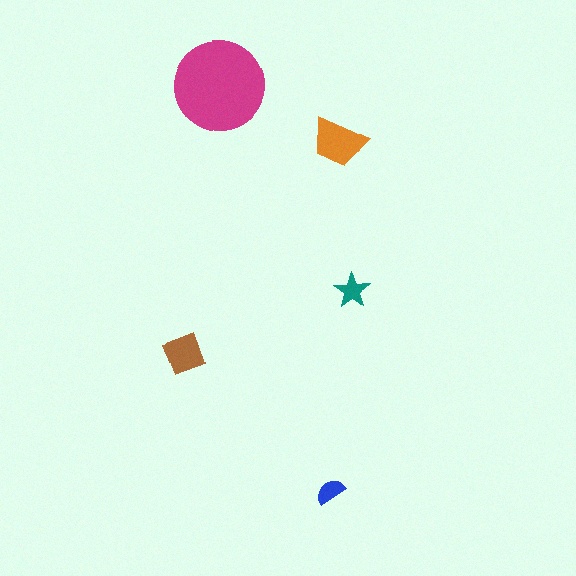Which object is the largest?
The magenta circle.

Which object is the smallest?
The blue semicircle.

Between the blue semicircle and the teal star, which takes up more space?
The teal star.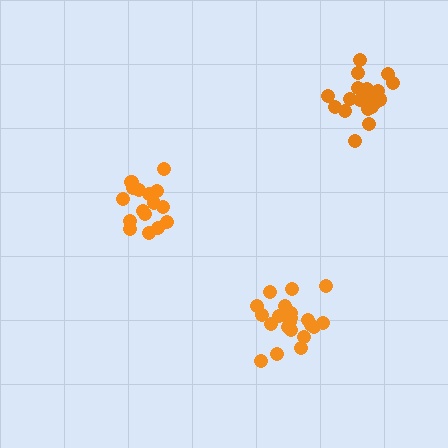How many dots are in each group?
Group 1: 21 dots, Group 2: 18 dots, Group 3: 21 dots (60 total).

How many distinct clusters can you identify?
There are 3 distinct clusters.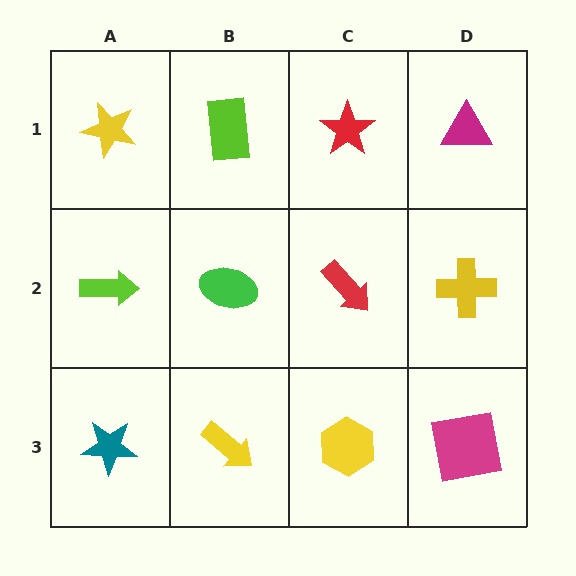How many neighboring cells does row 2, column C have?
4.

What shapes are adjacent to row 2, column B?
A lime rectangle (row 1, column B), a yellow arrow (row 3, column B), a lime arrow (row 2, column A), a red arrow (row 2, column C).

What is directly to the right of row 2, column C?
A yellow cross.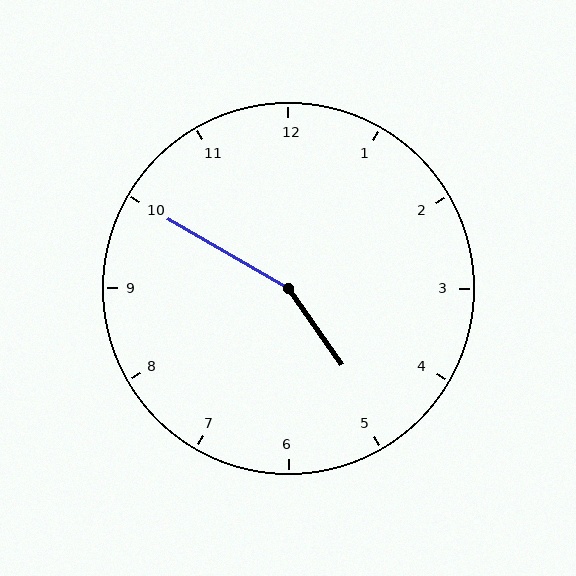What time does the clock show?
4:50.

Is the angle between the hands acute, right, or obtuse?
It is obtuse.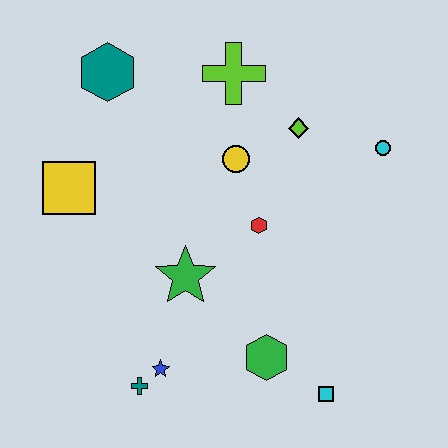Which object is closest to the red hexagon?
The yellow circle is closest to the red hexagon.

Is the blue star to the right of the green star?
No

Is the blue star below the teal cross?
No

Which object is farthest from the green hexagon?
The teal hexagon is farthest from the green hexagon.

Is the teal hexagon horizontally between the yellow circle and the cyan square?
No